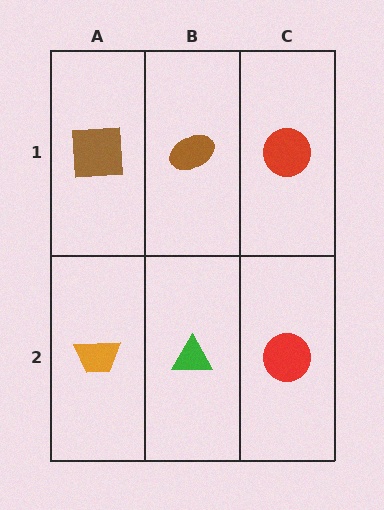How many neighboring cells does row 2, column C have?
2.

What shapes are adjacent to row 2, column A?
A brown square (row 1, column A), a green triangle (row 2, column B).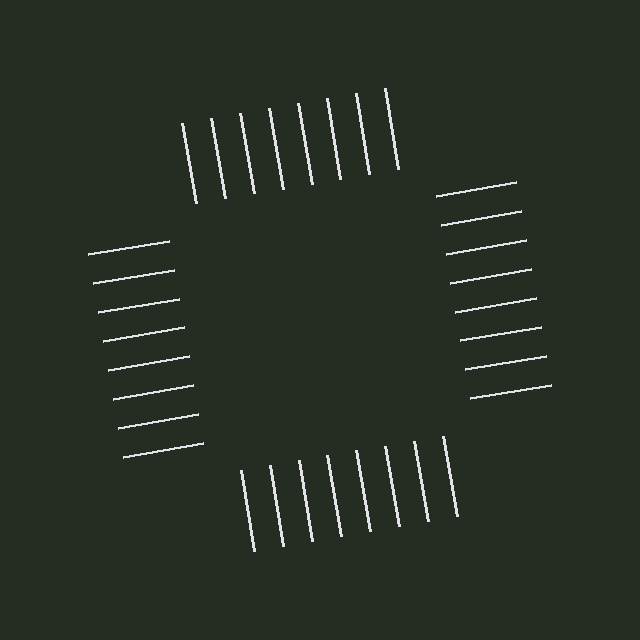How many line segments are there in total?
32 — 8 along each of the 4 edges.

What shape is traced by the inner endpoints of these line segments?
An illusory square — the line segments terminate on its edges but no continuous stroke is drawn.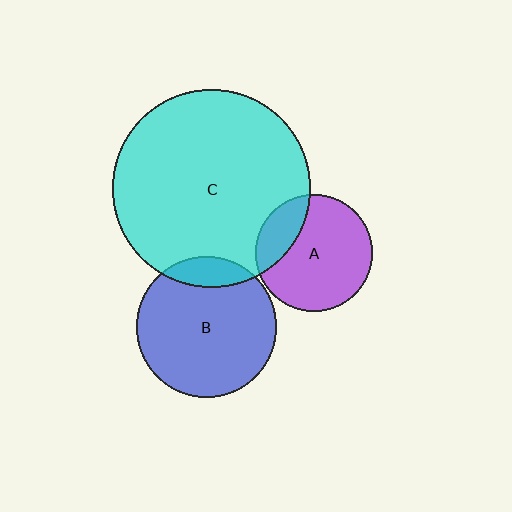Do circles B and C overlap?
Yes.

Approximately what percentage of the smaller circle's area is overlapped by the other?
Approximately 15%.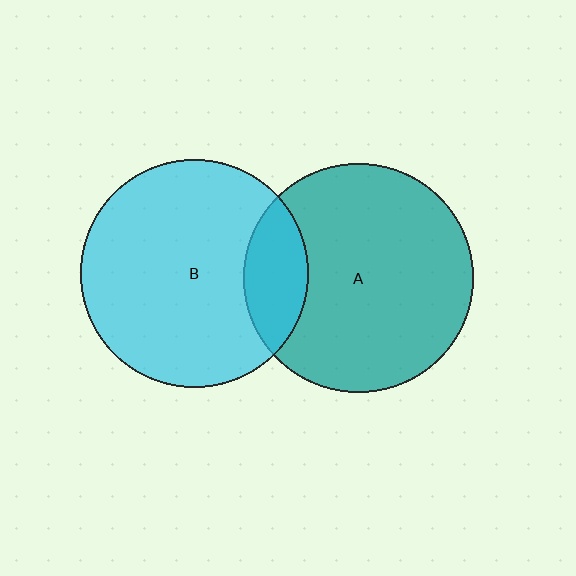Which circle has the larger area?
Circle A (teal).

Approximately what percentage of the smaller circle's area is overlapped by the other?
Approximately 15%.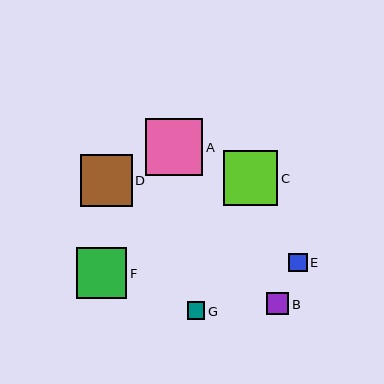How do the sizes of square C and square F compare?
Square C and square F are approximately the same size.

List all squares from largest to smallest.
From largest to smallest: A, C, D, F, B, E, G.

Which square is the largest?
Square A is the largest with a size of approximately 58 pixels.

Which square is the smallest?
Square G is the smallest with a size of approximately 17 pixels.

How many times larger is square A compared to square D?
Square A is approximately 1.1 times the size of square D.